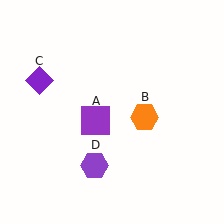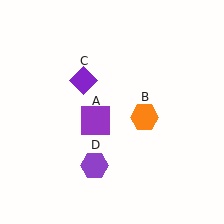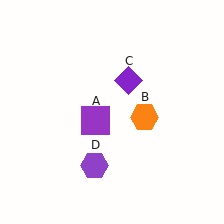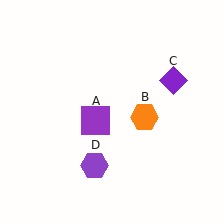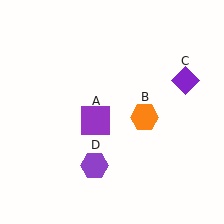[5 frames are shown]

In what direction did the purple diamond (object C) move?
The purple diamond (object C) moved right.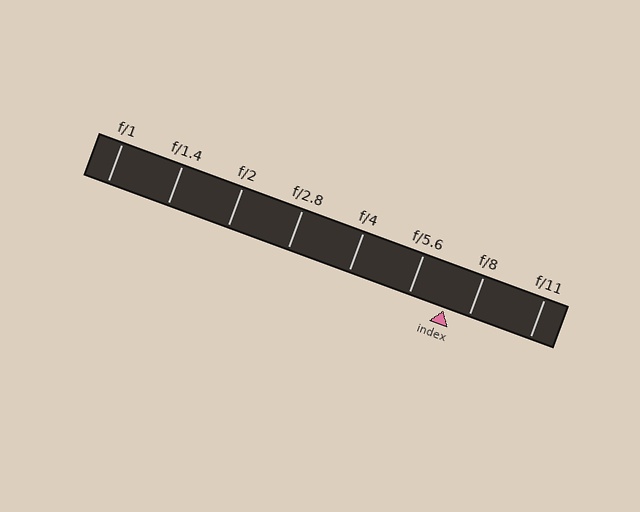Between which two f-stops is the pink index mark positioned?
The index mark is between f/5.6 and f/8.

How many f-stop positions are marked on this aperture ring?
There are 8 f-stop positions marked.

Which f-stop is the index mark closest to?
The index mark is closest to f/8.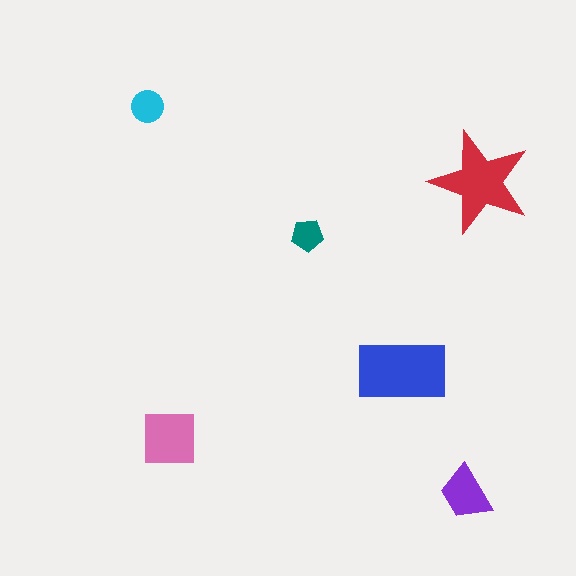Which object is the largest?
The blue rectangle.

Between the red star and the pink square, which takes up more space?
The red star.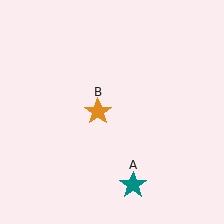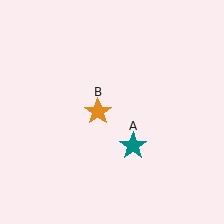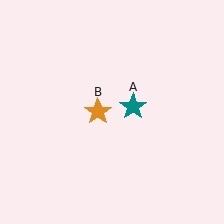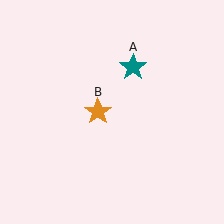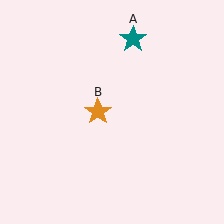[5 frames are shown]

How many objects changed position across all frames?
1 object changed position: teal star (object A).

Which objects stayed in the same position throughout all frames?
Orange star (object B) remained stationary.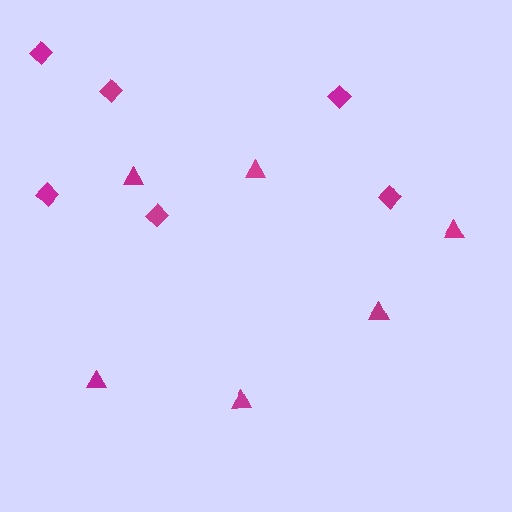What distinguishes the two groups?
There are 2 groups: one group of triangles (6) and one group of diamonds (6).